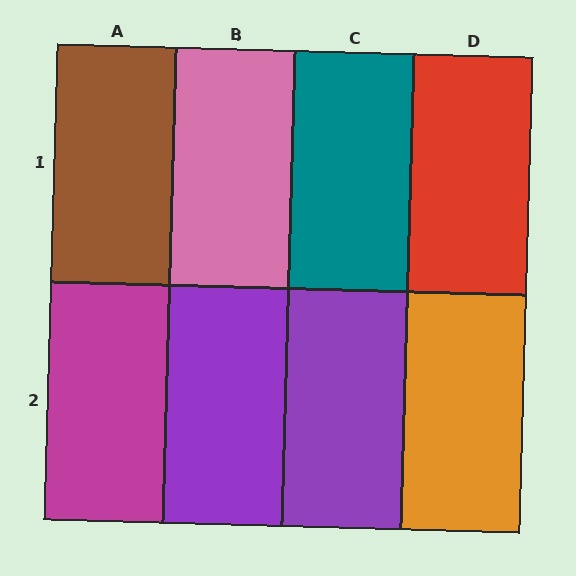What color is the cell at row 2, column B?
Purple.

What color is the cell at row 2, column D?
Orange.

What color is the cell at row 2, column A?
Magenta.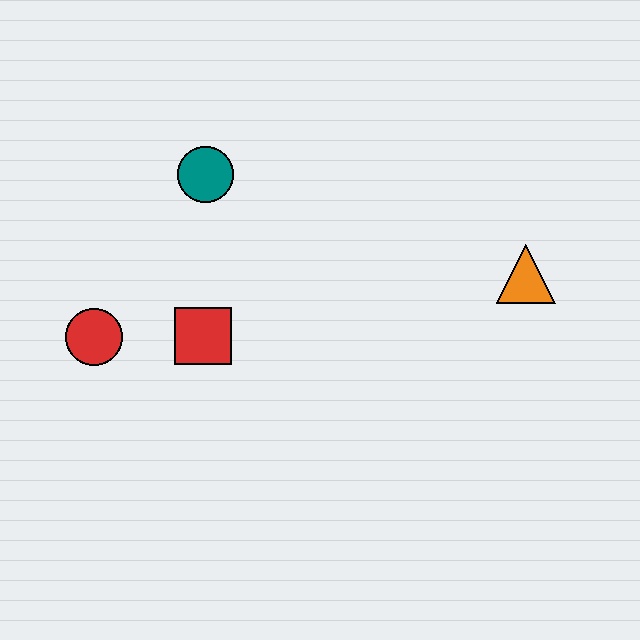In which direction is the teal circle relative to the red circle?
The teal circle is above the red circle.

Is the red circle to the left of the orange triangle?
Yes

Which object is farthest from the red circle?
The orange triangle is farthest from the red circle.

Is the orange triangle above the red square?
Yes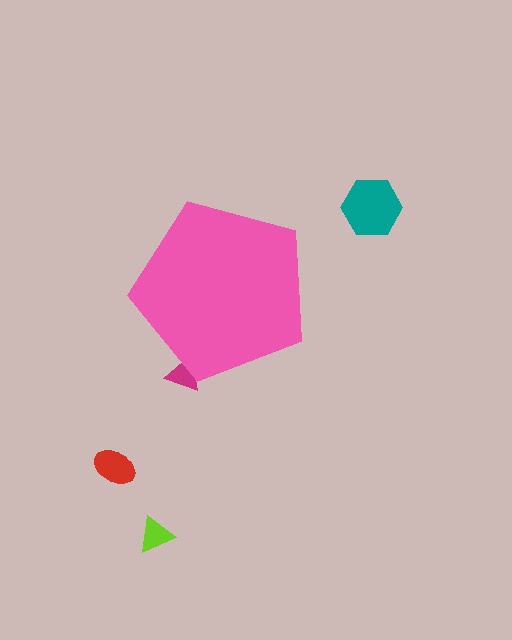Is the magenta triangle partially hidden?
Yes, the magenta triangle is partially hidden behind the pink pentagon.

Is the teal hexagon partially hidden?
No, the teal hexagon is fully visible.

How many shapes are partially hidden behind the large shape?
1 shape is partially hidden.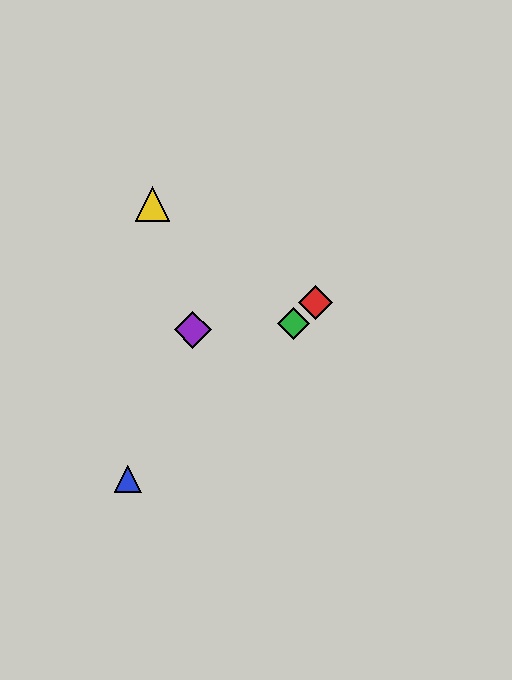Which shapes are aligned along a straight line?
The red diamond, the blue triangle, the green diamond are aligned along a straight line.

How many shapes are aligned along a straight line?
3 shapes (the red diamond, the blue triangle, the green diamond) are aligned along a straight line.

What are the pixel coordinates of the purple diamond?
The purple diamond is at (193, 330).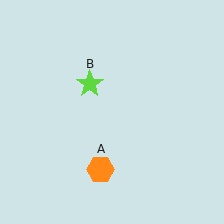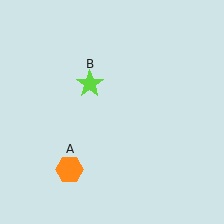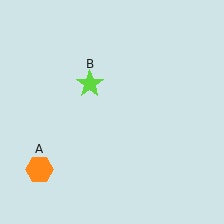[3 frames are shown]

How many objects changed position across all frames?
1 object changed position: orange hexagon (object A).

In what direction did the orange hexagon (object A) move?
The orange hexagon (object A) moved left.